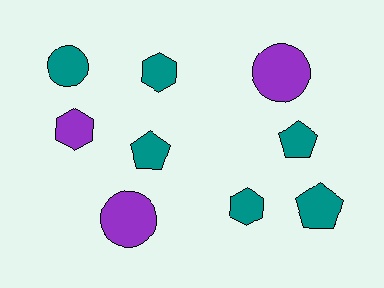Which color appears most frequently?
Teal, with 6 objects.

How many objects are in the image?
There are 9 objects.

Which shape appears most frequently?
Hexagon, with 3 objects.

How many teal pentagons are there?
There are 3 teal pentagons.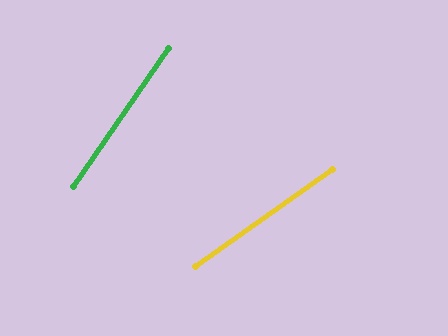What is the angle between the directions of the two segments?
Approximately 21 degrees.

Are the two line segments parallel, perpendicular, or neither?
Neither parallel nor perpendicular — they differ by about 21°.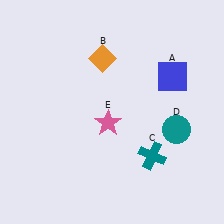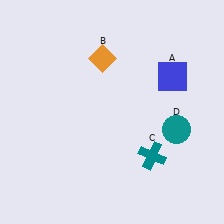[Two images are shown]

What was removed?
The pink star (E) was removed in Image 2.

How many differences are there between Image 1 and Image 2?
There is 1 difference between the two images.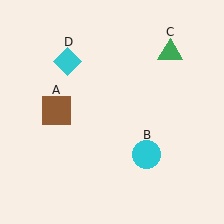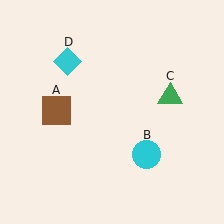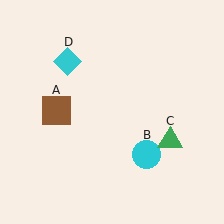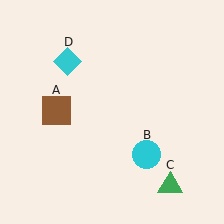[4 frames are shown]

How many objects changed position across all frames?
1 object changed position: green triangle (object C).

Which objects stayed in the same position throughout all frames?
Brown square (object A) and cyan circle (object B) and cyan diamond (object D) remained stationary.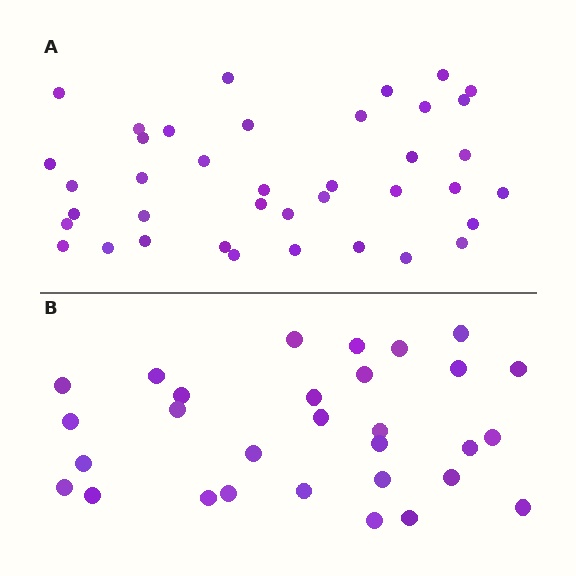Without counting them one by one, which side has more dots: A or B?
Region A (the top region) has more dots.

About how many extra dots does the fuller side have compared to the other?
Region A has roughly 8 or so more dots than region B.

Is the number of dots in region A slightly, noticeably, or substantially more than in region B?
Region A has noticeably more, but not dramatically so. The ratio is roughly 1.3 to 1.